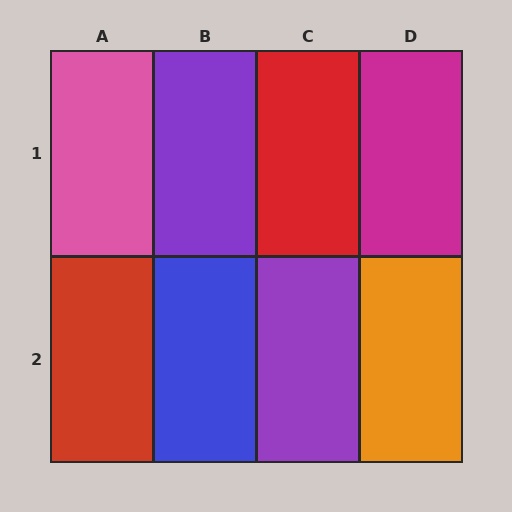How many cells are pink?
1 cell is pink.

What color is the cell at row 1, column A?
Pink.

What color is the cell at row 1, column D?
Magenta.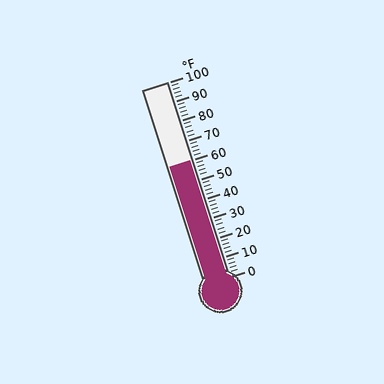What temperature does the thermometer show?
The thermometer shows approximately 60°F.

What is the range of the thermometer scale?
The thermometer scale ranges from 0°F to 100°F.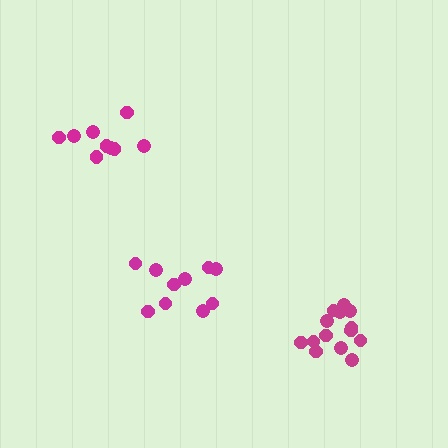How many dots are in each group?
Group 1: 14 dots, Group 2: 10 dots, Group 3: 9 dots (33 total).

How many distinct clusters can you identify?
There are 3 distinct clusters.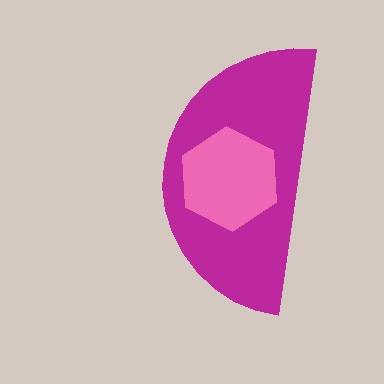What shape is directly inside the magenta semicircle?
The pink hexagon.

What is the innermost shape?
The pink hexagon.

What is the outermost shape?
The magenta semicircle.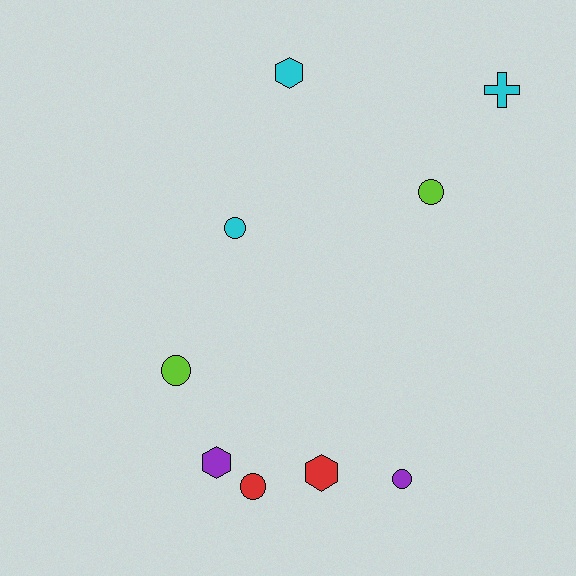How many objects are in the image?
There are 9 objects.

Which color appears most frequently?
Cyan, with 3 objects.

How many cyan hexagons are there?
There is 1 cyan hexagon.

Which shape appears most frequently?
Circle, with 5 objects.